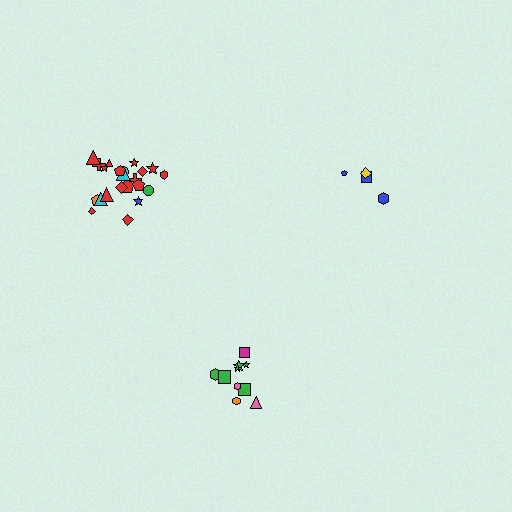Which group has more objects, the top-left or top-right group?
The top-left group.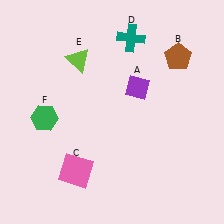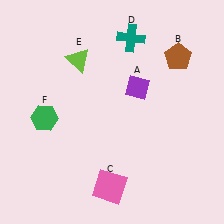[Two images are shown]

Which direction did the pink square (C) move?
The pink square (C) moved right.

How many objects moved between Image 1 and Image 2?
1 object moved between the two images.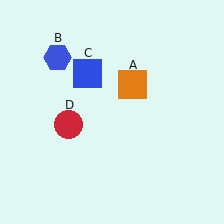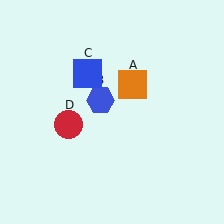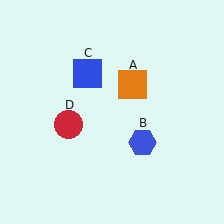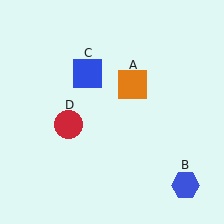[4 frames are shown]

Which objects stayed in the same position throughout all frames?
Orange square (object A) and blue square (object C) and red circle (object D) remained stationary.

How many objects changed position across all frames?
1 object changed position: blue hexagon (object B).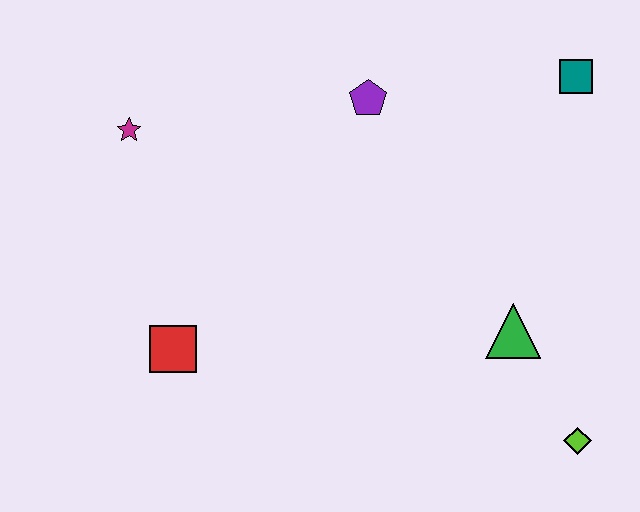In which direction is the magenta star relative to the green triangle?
The magenta star is to the left of the green triangle.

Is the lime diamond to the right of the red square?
Yes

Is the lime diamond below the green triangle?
Yes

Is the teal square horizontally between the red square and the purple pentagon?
No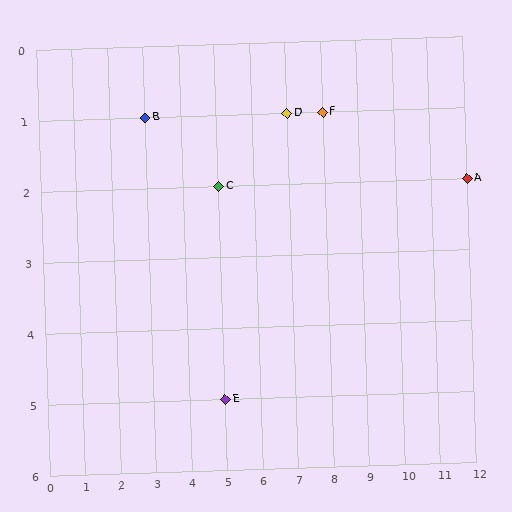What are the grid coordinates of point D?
Point D is at grid coordinates (7, 1).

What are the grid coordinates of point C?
Point C is at grid coordinates (5, 2).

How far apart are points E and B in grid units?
Points E and B are 2 columns and 4 rows apart (about 4.5 grid units diagonally).